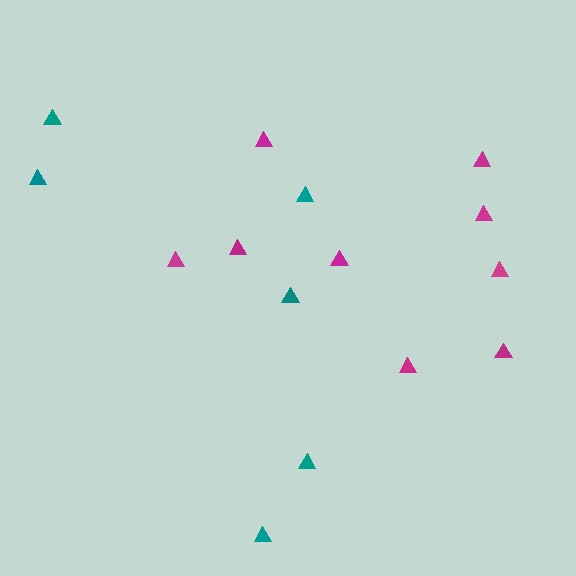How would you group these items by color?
There are 2 groups: one group of magenta triangles (9) and one group of teal triangles (6).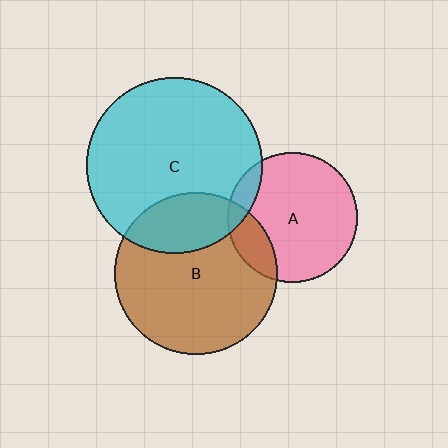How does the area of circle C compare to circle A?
Approximately 1.8 times.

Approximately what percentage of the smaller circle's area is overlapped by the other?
Approximately 10%.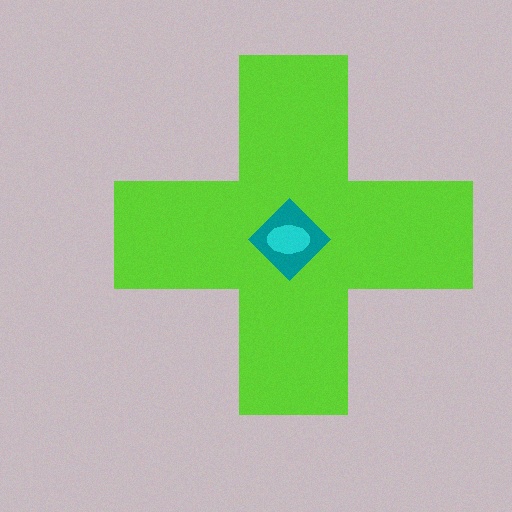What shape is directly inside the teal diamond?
The cyan ellipse.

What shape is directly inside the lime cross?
The teal diamond.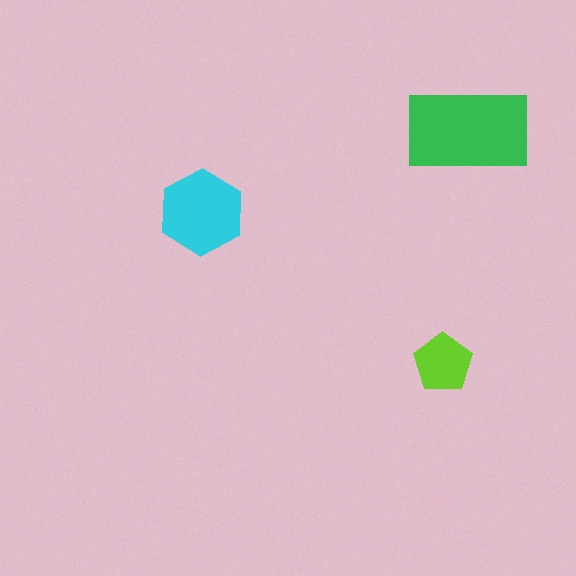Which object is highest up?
The green rectangle is topmost.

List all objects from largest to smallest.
The green rectangle, the cyan hexagon, the lime pentagon.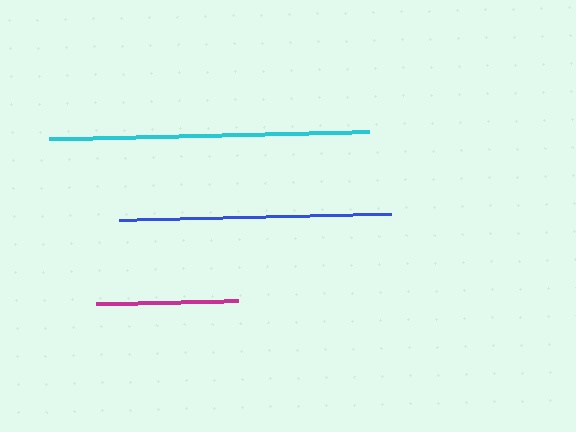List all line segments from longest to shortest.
From longest to shortest: cyan, blue, magenta.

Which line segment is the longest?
The cyan line is the longest at approximately 319 pixels.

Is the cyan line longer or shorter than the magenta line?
The cyan line is longer than the magenta line.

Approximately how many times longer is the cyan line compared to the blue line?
The cyan line is approximately 1.2 times the length of the blue line.